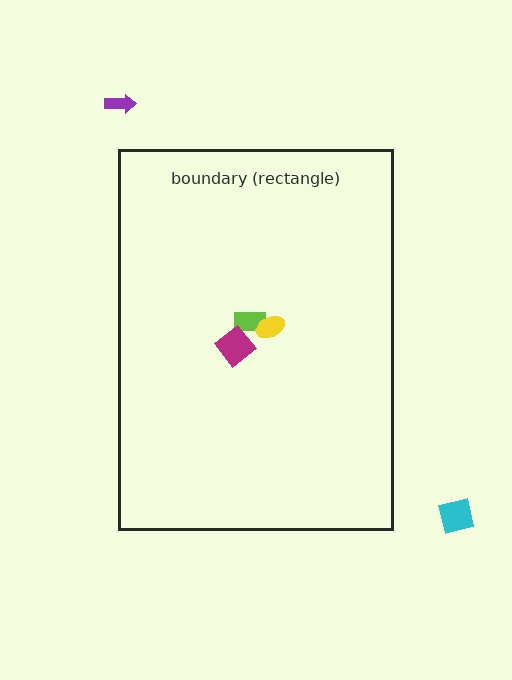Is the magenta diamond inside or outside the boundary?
Inside.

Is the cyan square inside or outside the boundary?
Outside.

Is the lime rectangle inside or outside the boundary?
Inside.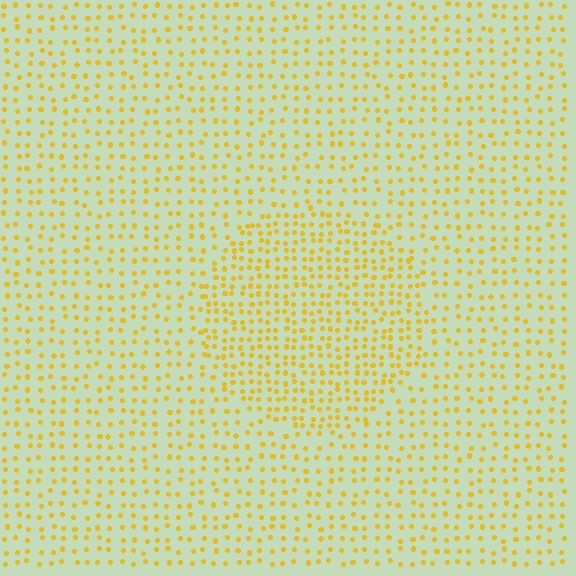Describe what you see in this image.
The image contains small yellow elements arranged at two different densities. A circle-shaped region is visible where the elements are more densely packed than the surrounding area.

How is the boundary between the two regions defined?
The boundary is defined by a change in element density (approximately 1.7x ratio). All elements are the same color, size, and shape.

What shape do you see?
I see a circle.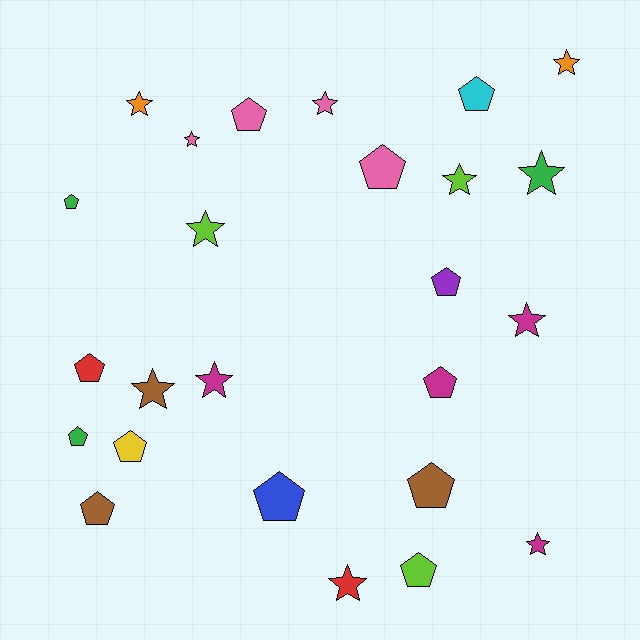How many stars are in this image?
There are 12 stars.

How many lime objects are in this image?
There are 3 lime objects.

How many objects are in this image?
There are 25 objects.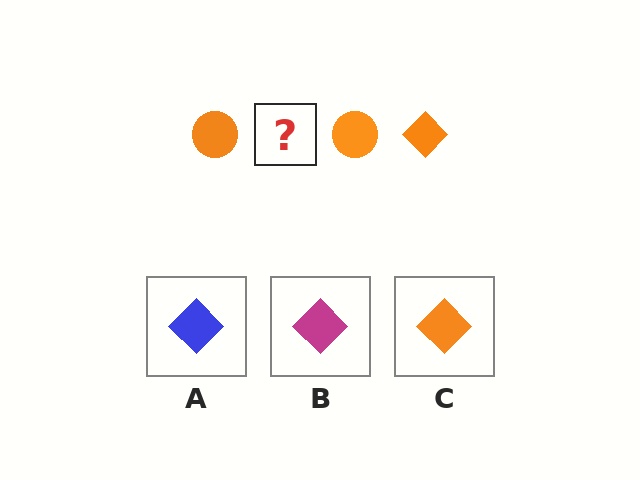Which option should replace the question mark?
Option C.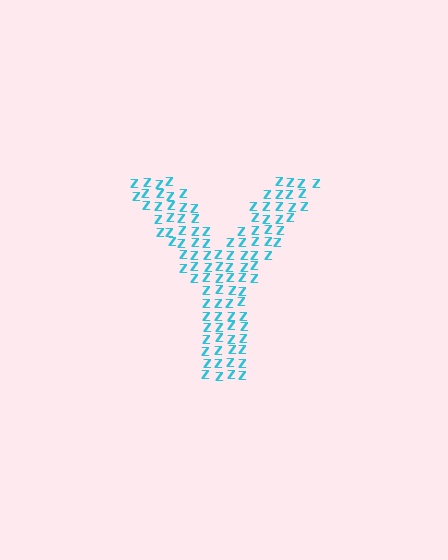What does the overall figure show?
The overall figure shows the letter Y.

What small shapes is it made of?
It is made of small letter Z's.